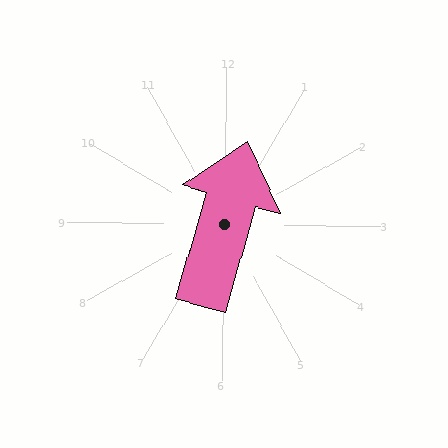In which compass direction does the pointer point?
North.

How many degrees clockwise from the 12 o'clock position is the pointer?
Approximately 15 degrees.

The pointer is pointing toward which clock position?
Roughly 1 o'clock.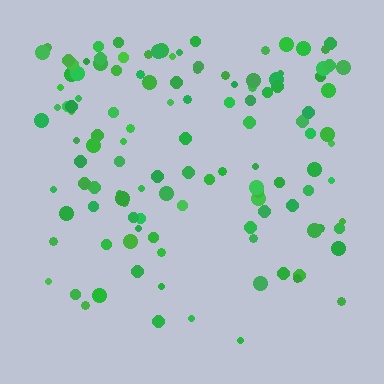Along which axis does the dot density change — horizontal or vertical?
Vertical.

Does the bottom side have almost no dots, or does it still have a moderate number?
Still a moderate number, just noticeably fewer than the top.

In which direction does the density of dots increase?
From bottom to top, with the top side densest.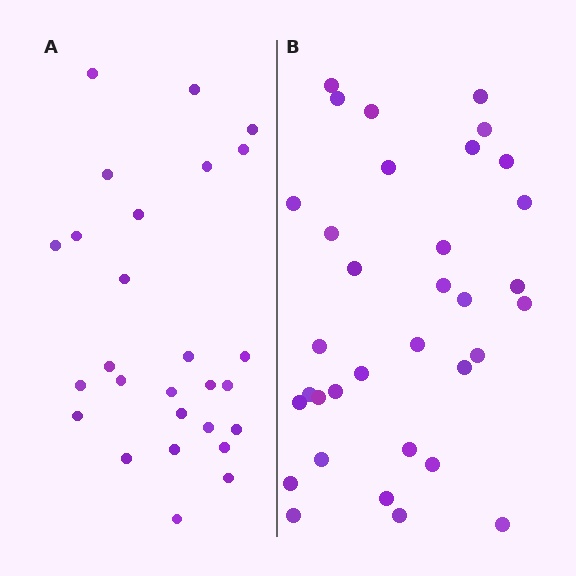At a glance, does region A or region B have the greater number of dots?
Region B (the right region) has more dots.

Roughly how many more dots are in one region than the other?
Region B has roughly 8 or so more dots than region A.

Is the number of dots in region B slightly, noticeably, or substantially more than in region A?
Region B has noticeably more, but not dramatically so. The ratio is roughly 1.3 to 1.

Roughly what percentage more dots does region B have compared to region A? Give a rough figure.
About 25% more.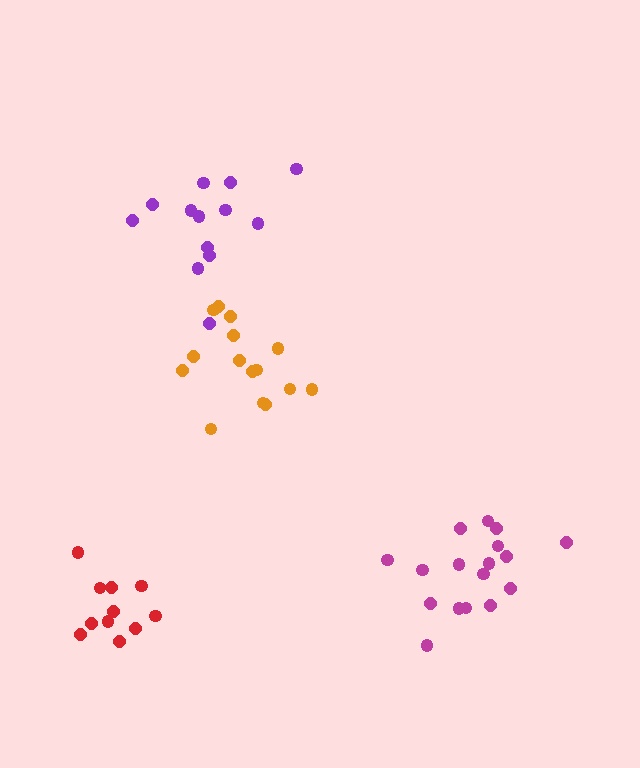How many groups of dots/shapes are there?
There are 4 groups.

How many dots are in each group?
Group 1: 13 dots, Group 2: 17 dots, Group 3: 15 dots, Group 4: 11 dots (56 total).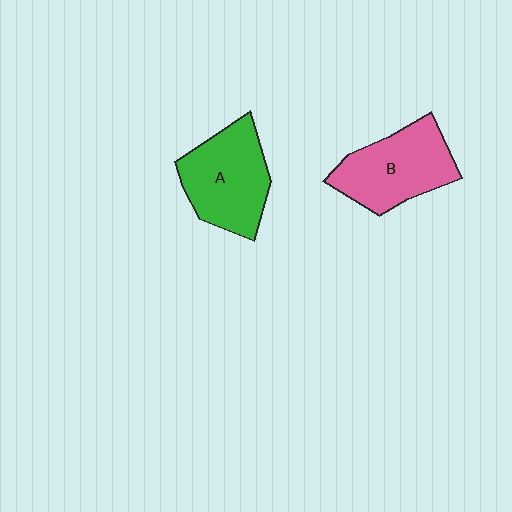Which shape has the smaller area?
Shape B (pink).